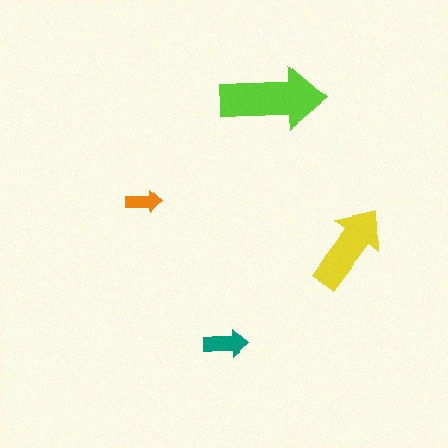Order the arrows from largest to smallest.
the lime one, the yellow one, the teal one, the orange one.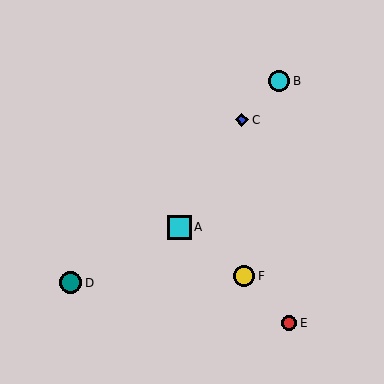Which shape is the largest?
The cyan square (labeled A) is the largest.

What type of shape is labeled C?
Shape C is a blue diamond.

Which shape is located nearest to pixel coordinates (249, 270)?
The yellow circle (labeled F) at (244, 276) is nearest to that location.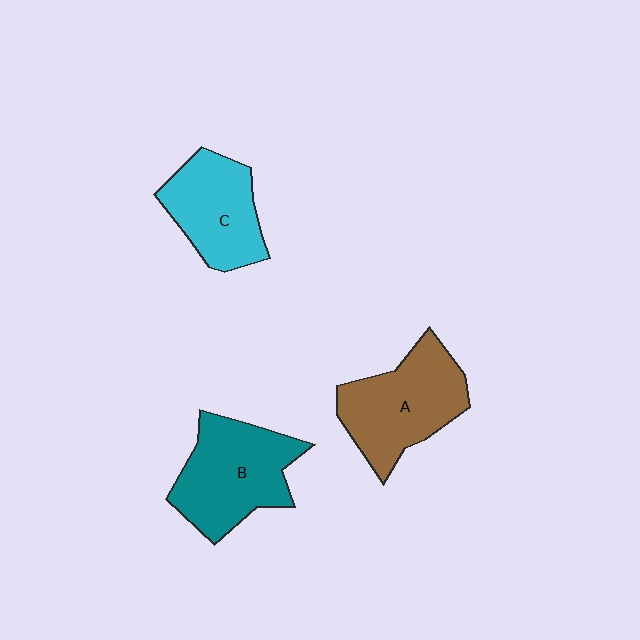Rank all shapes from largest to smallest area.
From largest to smallest: B (teal), A (brown), C (cyan).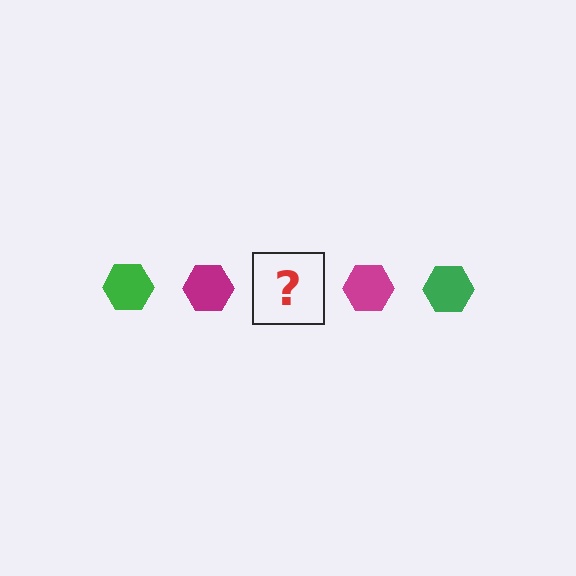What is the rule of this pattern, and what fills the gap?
The rule is that the pattern cycles through green, magenta hexagons. The gap should be filled with a green hexagon.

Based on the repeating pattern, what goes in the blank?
The blank should be a green hexagon.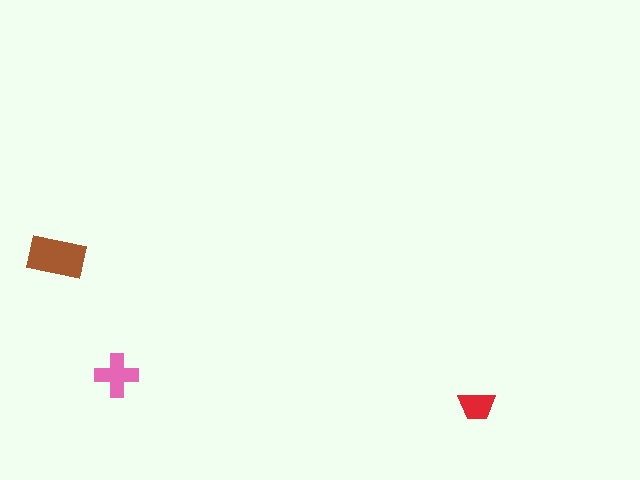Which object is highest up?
The brown rectangle is topmost.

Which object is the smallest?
The red trapezoid.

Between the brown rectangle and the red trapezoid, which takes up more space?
The brown rectangle.